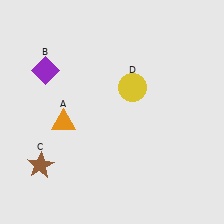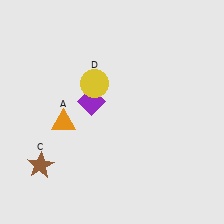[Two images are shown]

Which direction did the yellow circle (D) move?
The yellow circle (D) moved left.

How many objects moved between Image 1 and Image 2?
2 objects moved between the two images.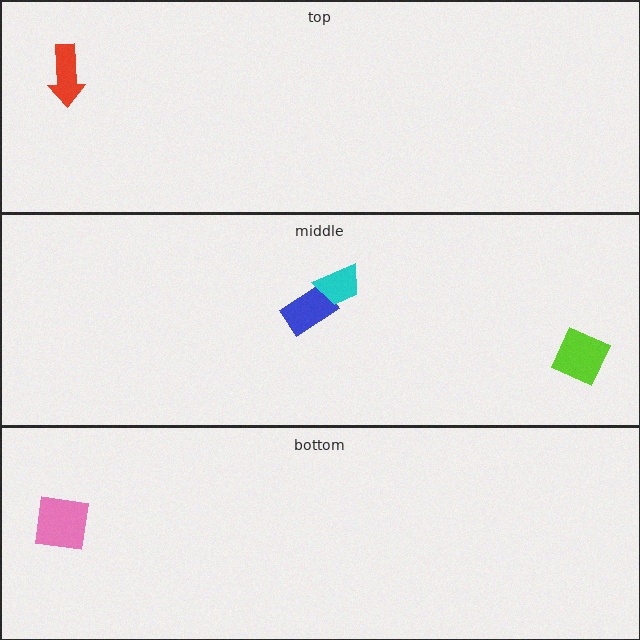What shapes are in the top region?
The red arrow.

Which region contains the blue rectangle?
The middle region.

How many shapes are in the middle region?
3.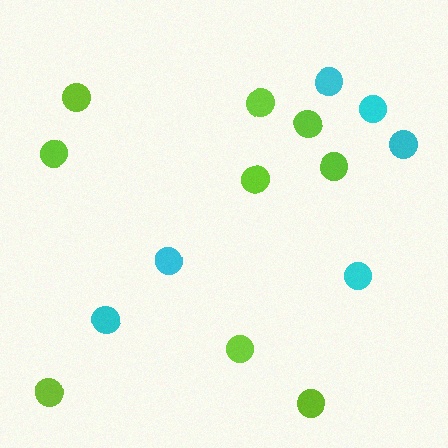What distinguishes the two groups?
There are 2 groups: one group of lime circles (9) and one group of cyan circles (6).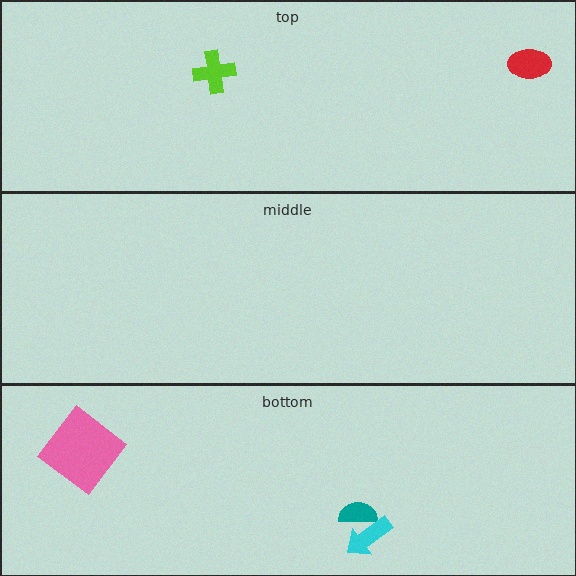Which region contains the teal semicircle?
The bottom region.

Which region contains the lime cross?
The top region.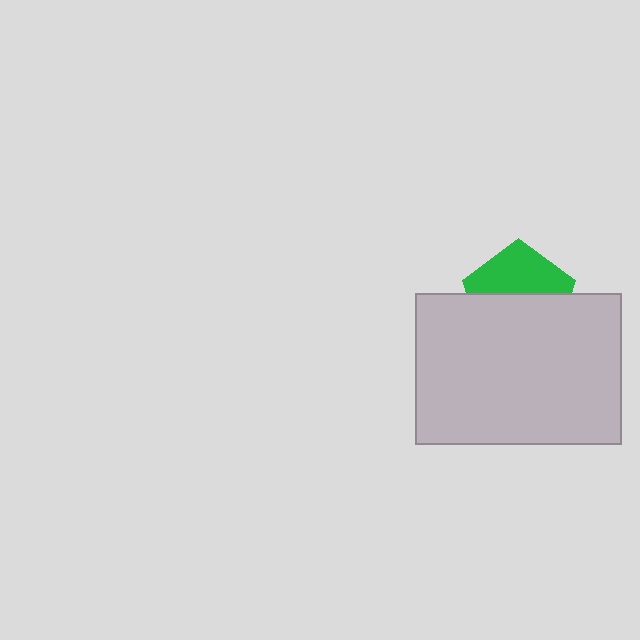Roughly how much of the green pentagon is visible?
A small part of it is visible (roughly 44%).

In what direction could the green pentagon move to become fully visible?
The green pentagon could move up. That would shift it out from behind the light gray rectangle entirely.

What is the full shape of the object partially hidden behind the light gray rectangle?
The partially hidden object is a green pentagon.